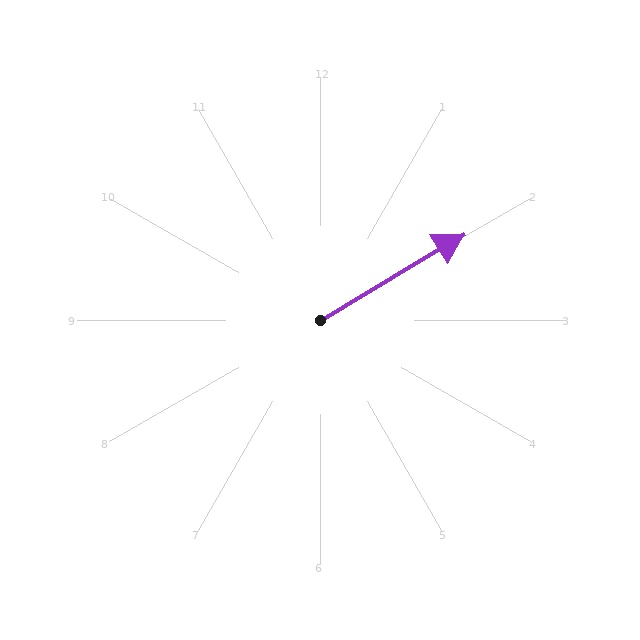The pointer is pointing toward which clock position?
Roughly 2 o'clock.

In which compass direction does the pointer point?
Northeast.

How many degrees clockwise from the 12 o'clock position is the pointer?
Approximately 59 degrees.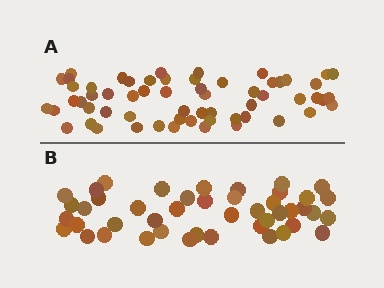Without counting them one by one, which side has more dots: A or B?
Region A (the top region) has more dots.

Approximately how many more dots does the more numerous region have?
Region A has approximately 15 more dots than region B.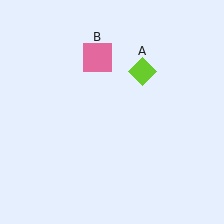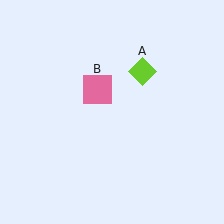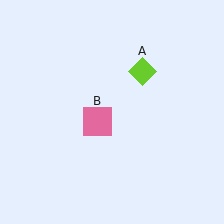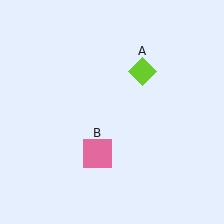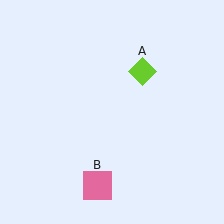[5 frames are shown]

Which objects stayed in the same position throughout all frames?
Lime diamond (object A) remained stationary.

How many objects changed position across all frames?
1 object changed position: pink square (object B).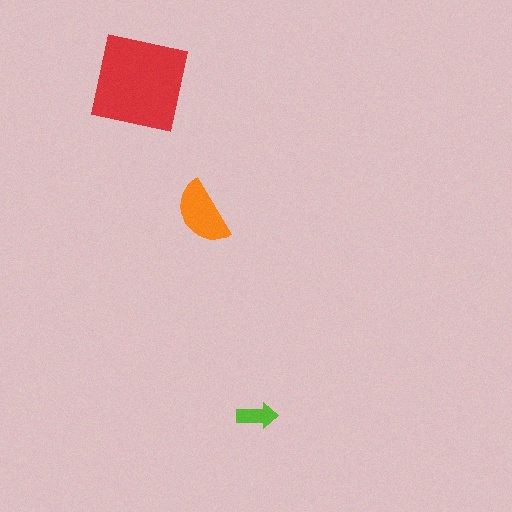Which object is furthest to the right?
The lime arrow is rightmost.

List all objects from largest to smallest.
The red square, the orange semicircle, the lime arrow.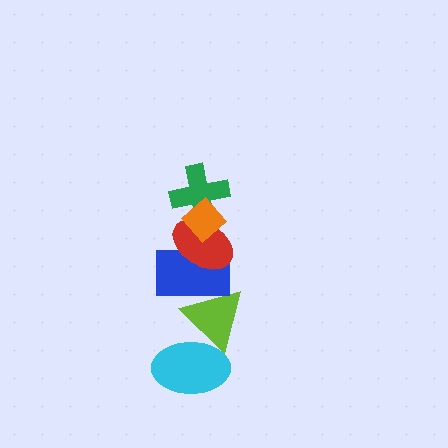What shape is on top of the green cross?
The orange diamond is on top of the green cross.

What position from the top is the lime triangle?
The lime triangle is 5th from the top.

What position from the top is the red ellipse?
The red ellipse is 3rd from the top.